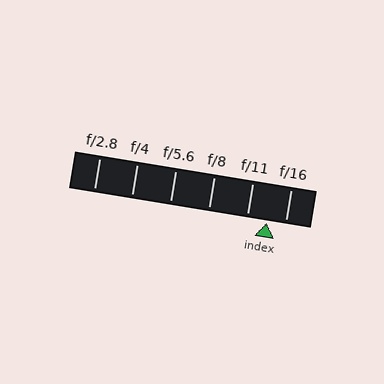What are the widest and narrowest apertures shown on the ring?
The widest aperture shown is f/2.8 and the narrowest is f/16.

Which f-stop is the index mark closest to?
The index mark is closest to f/16.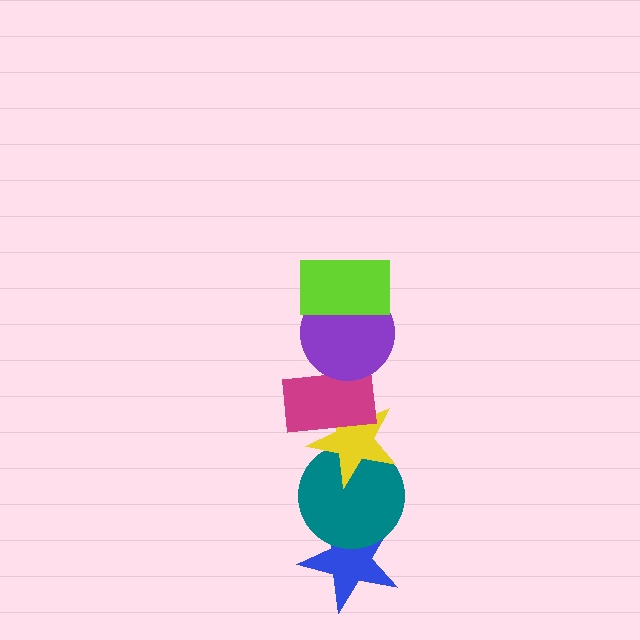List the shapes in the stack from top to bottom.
From top to bottom: the lime rectangle, the purple circle, the magenta rectangle, the yellow star, the teal circle, the blue star.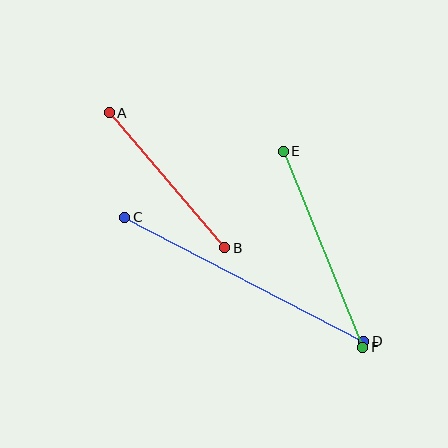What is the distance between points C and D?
The distance is approximately 269 pixels.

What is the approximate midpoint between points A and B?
The midpoint is at approximately (167, 180) pixels.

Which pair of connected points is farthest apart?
Points C and D are farthest apart.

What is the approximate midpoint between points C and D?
The midpoint is at approximately (244, 279) pixels.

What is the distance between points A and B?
The distance is approximately 178 pixels.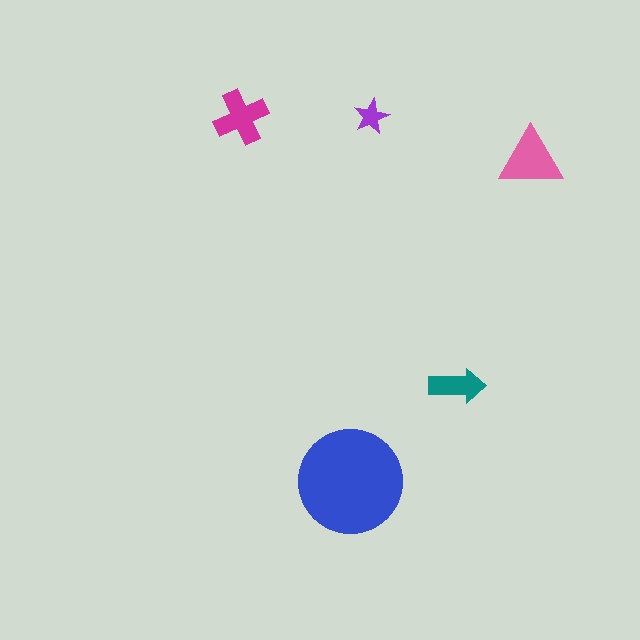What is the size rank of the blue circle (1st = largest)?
1st.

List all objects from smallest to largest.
The purple star, the teal arrow, the magenta cross, the pink triangle, the blue circle.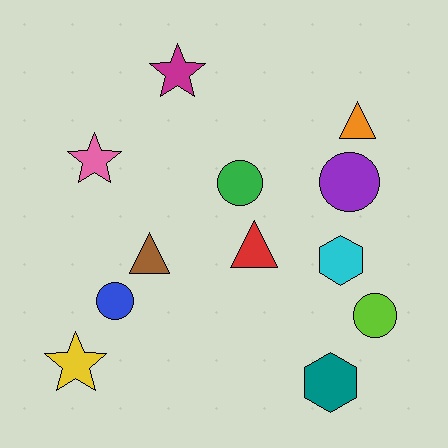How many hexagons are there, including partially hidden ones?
There are 2 hexagons.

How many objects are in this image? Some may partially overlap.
There are 12 objects.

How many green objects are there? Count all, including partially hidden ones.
There is 1 green object.